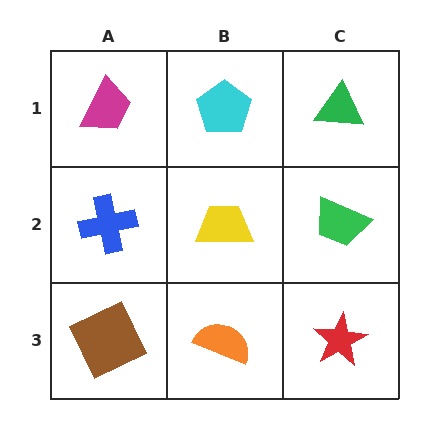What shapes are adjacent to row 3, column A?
A blue cross (row 2, column A), an orange semicircle (row 3, column B).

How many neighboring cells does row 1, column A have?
2.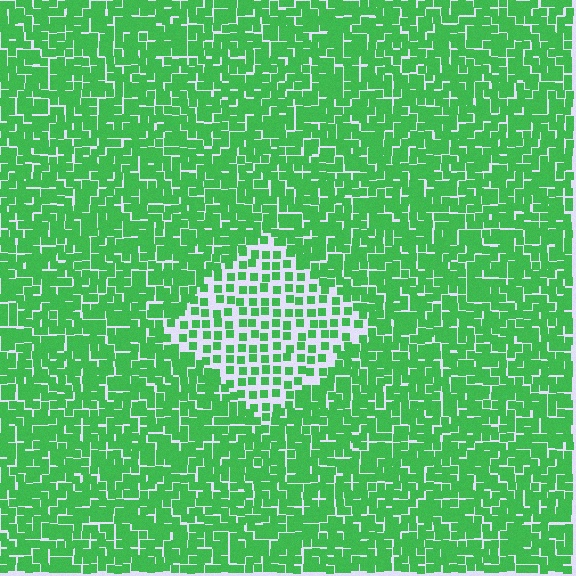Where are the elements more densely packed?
The elements are more densely packed outside the diamond boundary.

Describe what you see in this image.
The image contains small green elements arranged at two different densities. A diamond-shaped region is visible where the elements are less densely packed than the surrounding area.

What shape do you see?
I see a diamond.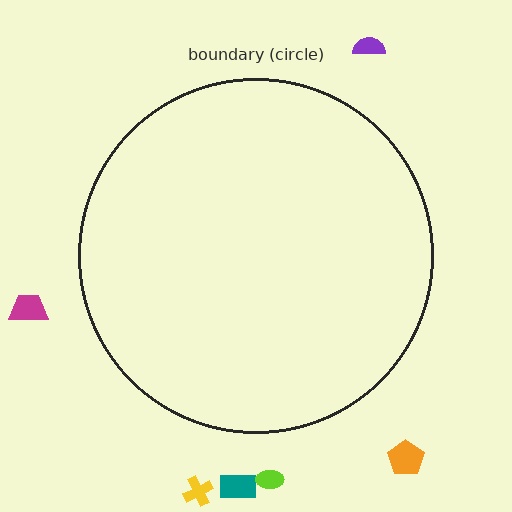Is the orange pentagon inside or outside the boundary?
Outside.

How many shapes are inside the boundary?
0 inside, 6 outside.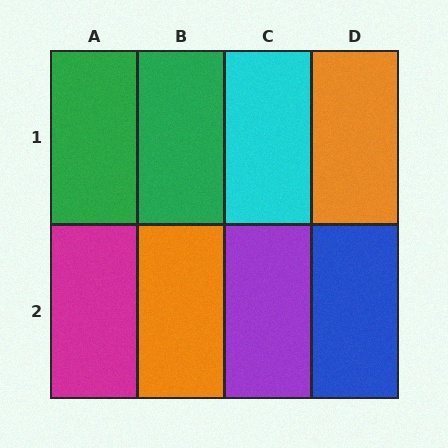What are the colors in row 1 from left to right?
Green, green, cyan, orange.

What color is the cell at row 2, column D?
Blue.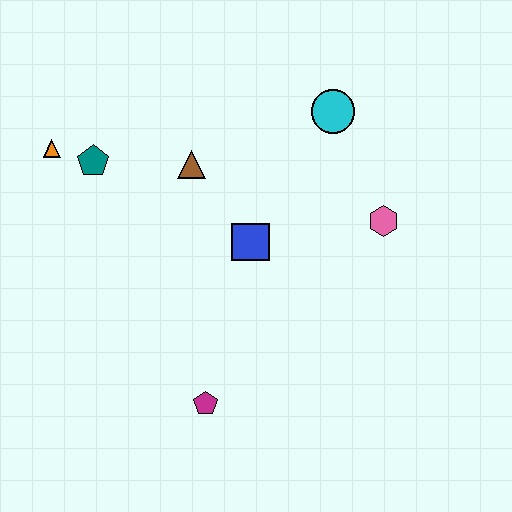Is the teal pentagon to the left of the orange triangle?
No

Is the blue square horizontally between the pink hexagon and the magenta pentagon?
Yes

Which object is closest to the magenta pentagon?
The blue square is closest to the magenta pentagon.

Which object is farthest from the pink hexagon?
The orange triangle is farthest from the pink hexagon.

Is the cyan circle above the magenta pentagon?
Yes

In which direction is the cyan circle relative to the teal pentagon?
The cyan circle is to the right of the teal pentagon.